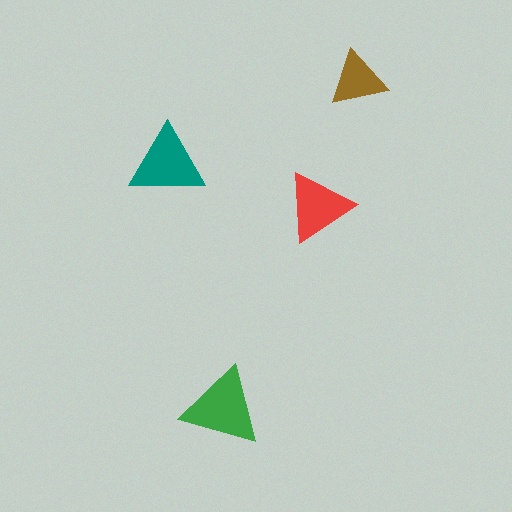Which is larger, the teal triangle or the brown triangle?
The teal one.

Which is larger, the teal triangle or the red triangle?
The teal one.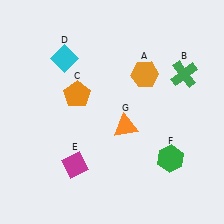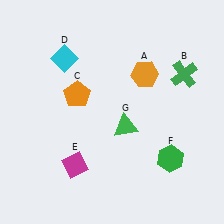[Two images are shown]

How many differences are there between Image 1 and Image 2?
There is 1 difference between the two images.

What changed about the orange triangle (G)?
In Image 1, G is orange. In Image 2, it changed to green.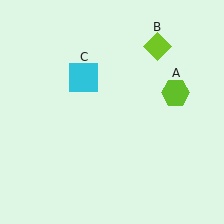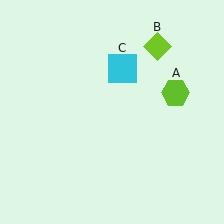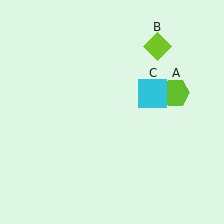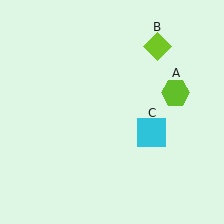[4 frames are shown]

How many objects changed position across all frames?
1 object changed position: cyan square (object C).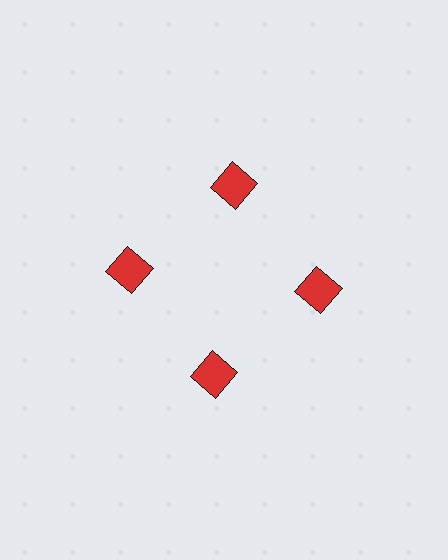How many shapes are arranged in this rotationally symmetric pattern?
There are 4 shapes, arranged in 4 groups of 1.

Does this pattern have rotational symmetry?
Yes, this pattern has 4-fold rotational symmetry. It looks the same after rotating 90 degrees around the center.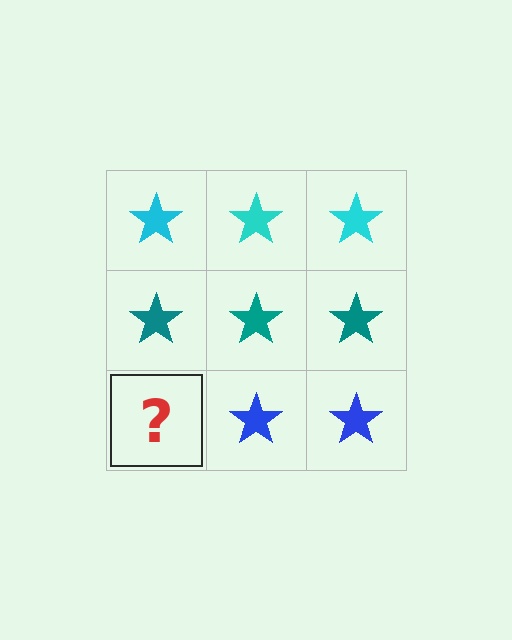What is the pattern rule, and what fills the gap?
The rule is that each row has a consistent color. The gap should be filled with a blue star.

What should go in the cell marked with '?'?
The missing cell should contain a blue star.